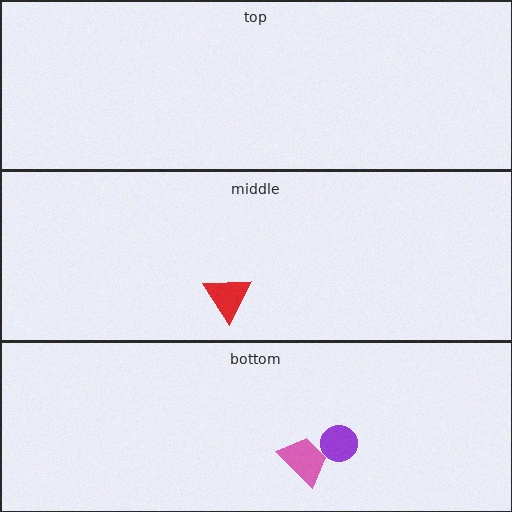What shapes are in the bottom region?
The pink trapezoid, the purple circle.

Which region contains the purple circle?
The bottom region.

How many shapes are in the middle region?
1.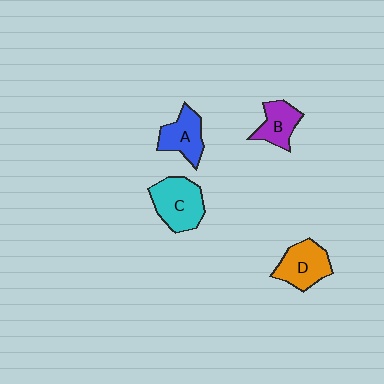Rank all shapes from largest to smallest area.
From largest to smallest: C (cyan), D (orange), A (blue), B (purple).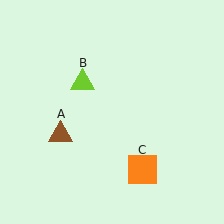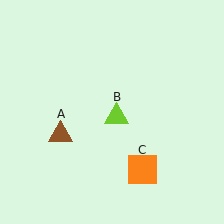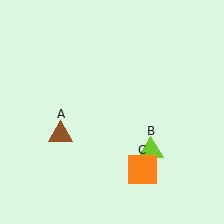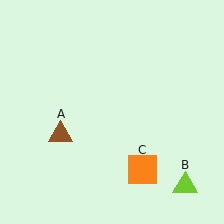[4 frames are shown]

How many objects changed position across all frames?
1 object changed position: lime triangle (object B).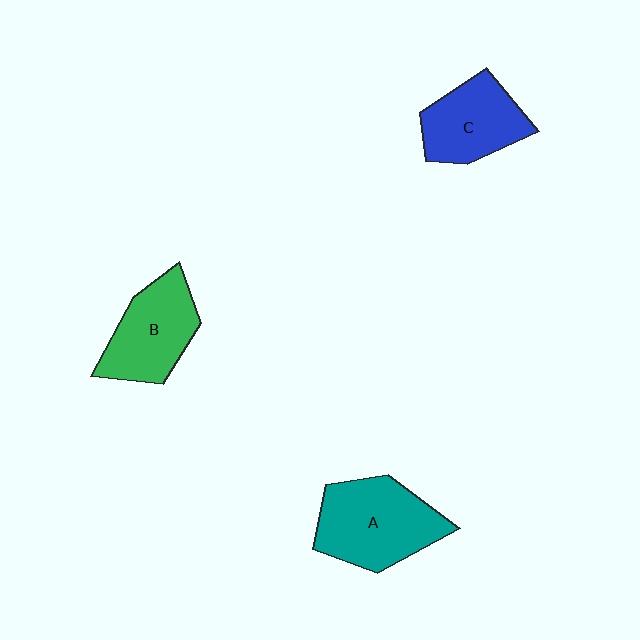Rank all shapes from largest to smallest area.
From largest to smallest: A (teal), B (green), C (blue).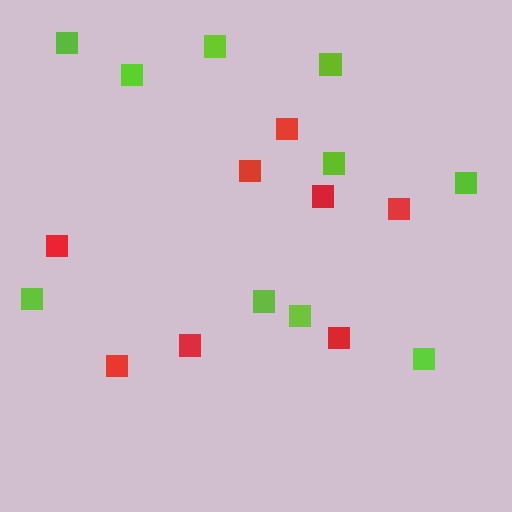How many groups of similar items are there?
There are 2 groups: one group of red squares (8) and one group of lime squares (10).